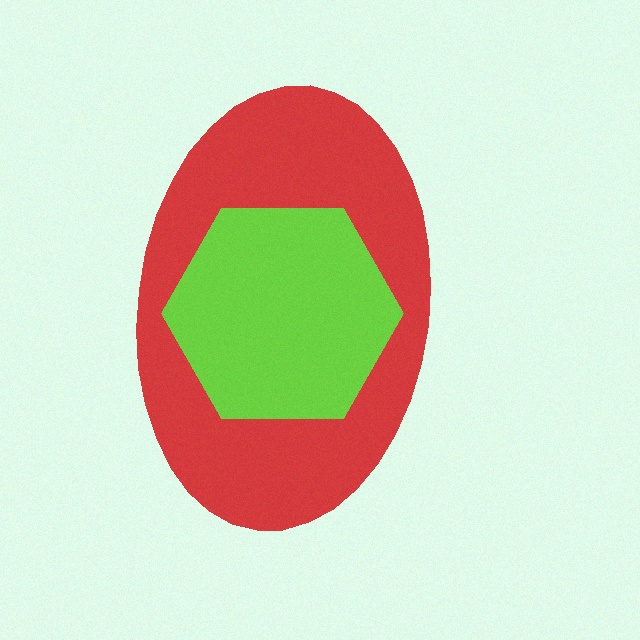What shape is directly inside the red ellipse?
The lime hexagon.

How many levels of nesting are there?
2.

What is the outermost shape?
The red ellipse.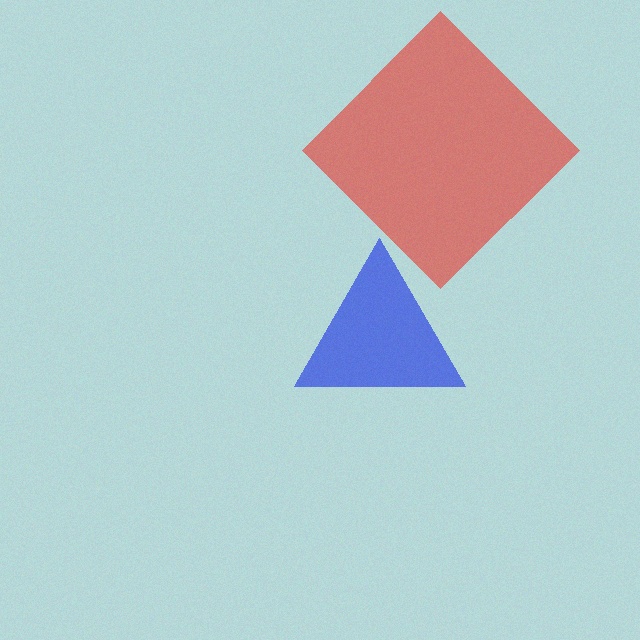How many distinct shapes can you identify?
There are 2 distinct shapes: a blue triangle, a red diamond.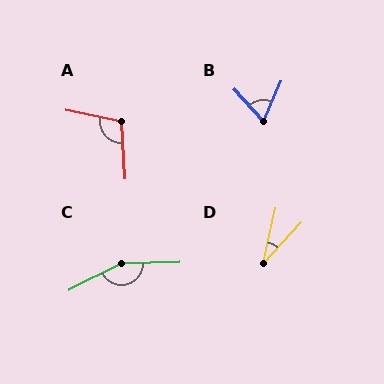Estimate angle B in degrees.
Approximately 66 degrees.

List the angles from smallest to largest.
D (30°), B (66°), A (106°), C (155°).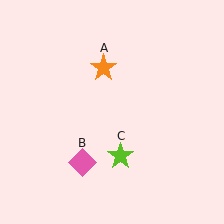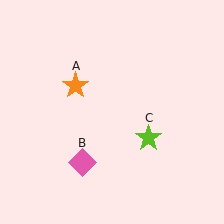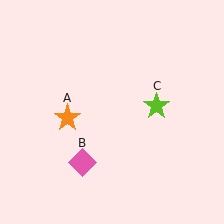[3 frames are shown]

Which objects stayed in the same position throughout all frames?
Pink diamond (object B) remained stationary.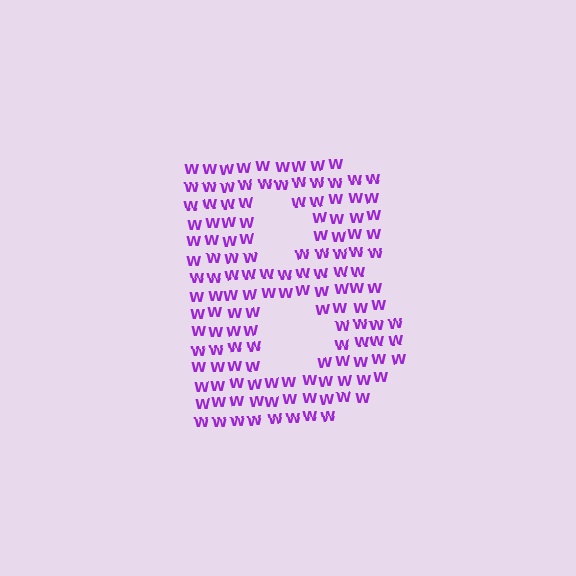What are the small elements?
The small elements are letter W's.